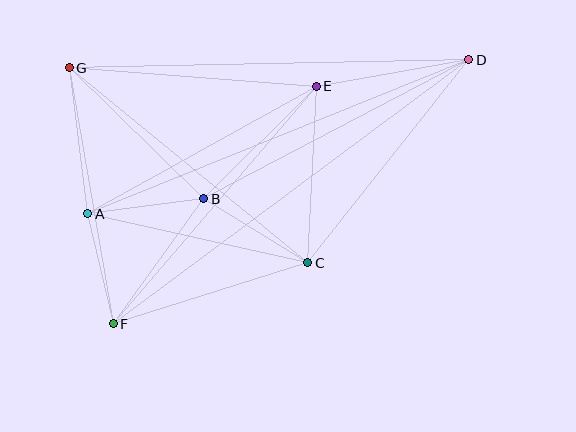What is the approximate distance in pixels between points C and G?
The distance between C and G is approximately 308 pixels.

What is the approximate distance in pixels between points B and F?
The distance between B and F is approximately 154 pixels.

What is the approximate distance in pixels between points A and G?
The distance between A and G is approximately 147 pixels.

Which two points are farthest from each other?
Points D and F are farthest from each other.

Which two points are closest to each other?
Points A and F are closest to each other.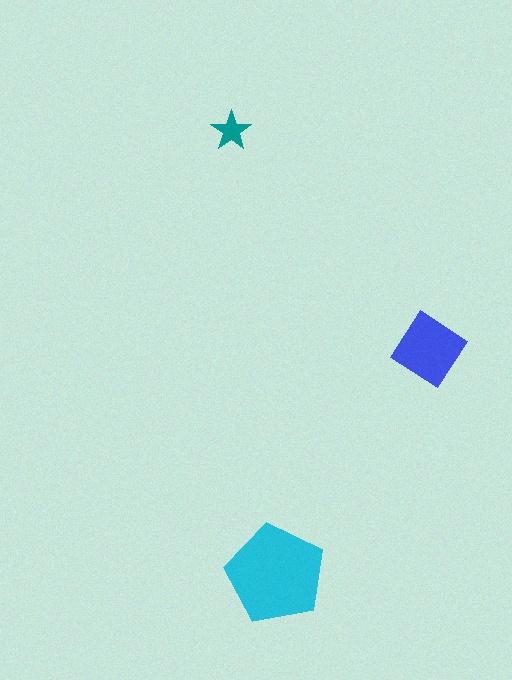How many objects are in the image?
There are 3 objects in the image.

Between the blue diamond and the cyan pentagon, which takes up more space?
The cyan pentagon.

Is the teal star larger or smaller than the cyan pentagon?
Smaller.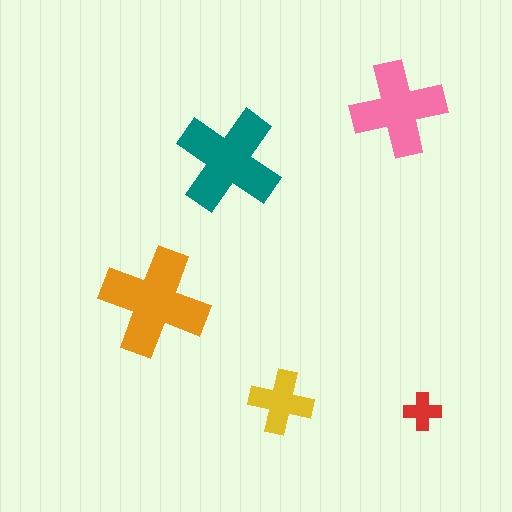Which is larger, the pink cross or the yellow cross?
The pink one.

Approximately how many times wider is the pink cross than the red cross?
About 2.5 times wider.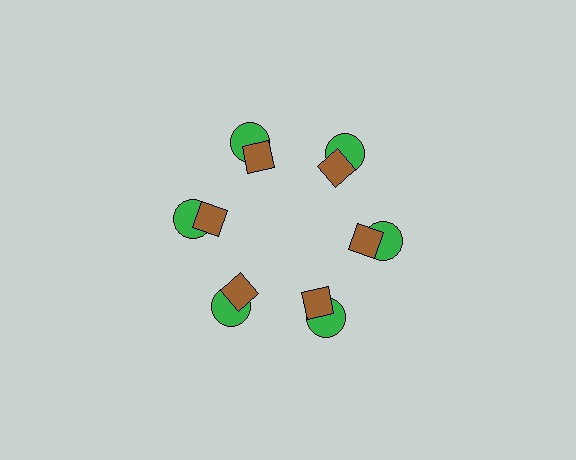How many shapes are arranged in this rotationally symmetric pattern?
There are 12 shapes, arranged in 6 groups of 2.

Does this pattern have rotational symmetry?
Yes, this pattern has 6-fold rotational symmetry. It looks the same after rotating 60 degrees around the center.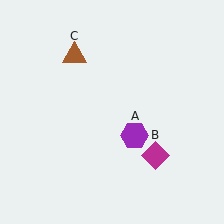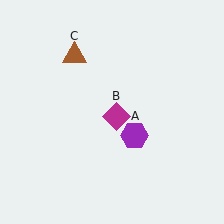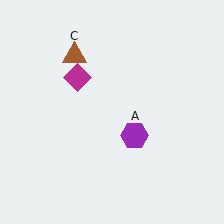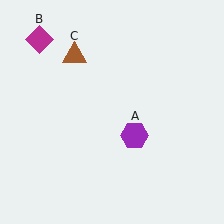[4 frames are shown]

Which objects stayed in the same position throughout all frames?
Purple hexagon (object A) and brown triangle (object C) remained stationary.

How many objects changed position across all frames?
1 object changed position: magenta diamond (object B).